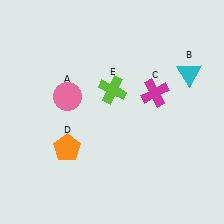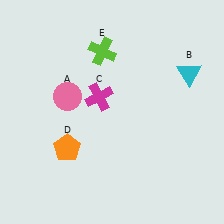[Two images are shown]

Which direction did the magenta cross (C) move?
The magenta cross (C) moved left.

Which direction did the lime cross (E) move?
The lime cross (E) moved up.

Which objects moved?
The objects that moved are: the magenta cross (C), the lime cross (E).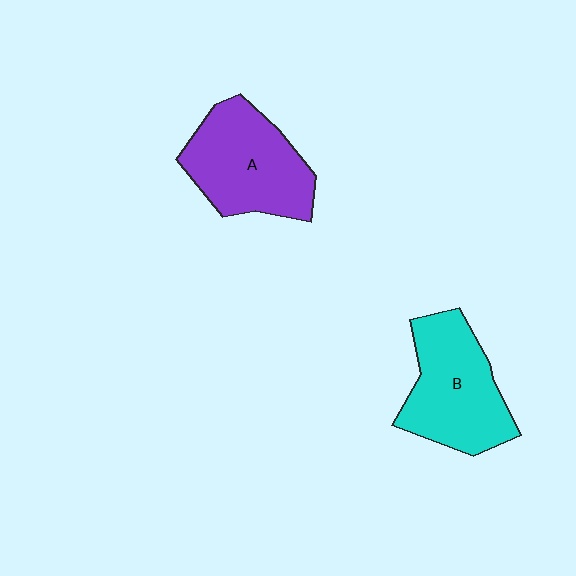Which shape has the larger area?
Shape A (purple).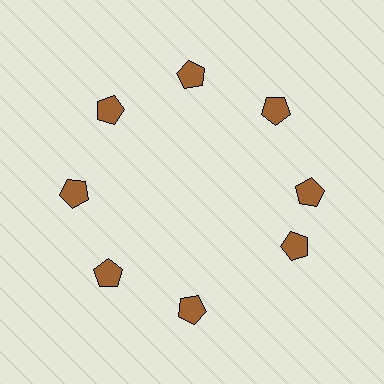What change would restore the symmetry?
The symmetry would be restored by rotating it back into even spacing with its neighbors so that all 8 pentagons sit at equal angles and equal distance from the center.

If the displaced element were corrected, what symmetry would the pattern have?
It would have 8-fold rotational symmetry — the pattern would map onto itself every 45 degrees.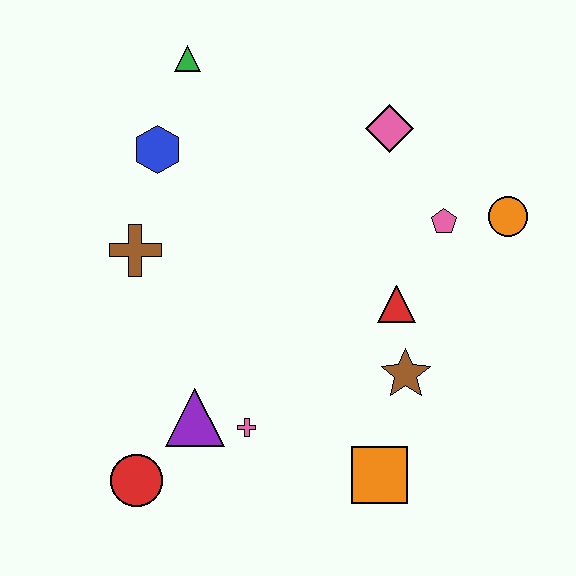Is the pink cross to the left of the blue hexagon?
No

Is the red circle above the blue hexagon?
No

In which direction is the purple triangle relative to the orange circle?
The purple triangle is to the left of the orange circle.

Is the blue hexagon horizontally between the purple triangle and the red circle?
Yes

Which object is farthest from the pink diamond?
The red circle is farthest from the pink diamond.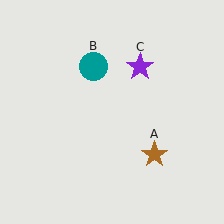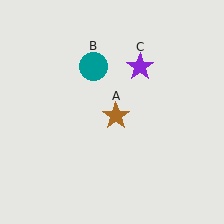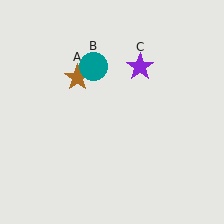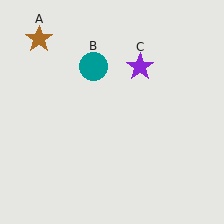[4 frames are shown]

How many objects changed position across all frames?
1 object changed position: brown star (object A).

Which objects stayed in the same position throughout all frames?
Teal circle (object B) and purple star (object C) remained stationary.